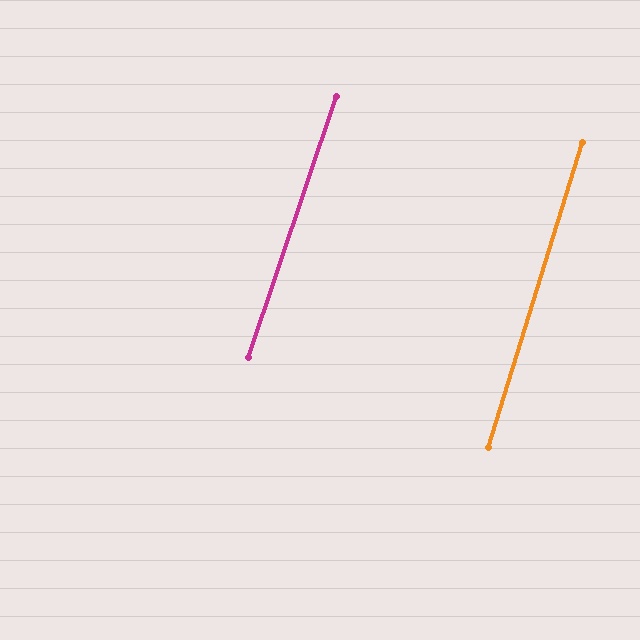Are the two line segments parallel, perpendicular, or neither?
Parallel — their directions differ by only 1.5°.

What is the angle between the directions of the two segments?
Approximately 1 degree.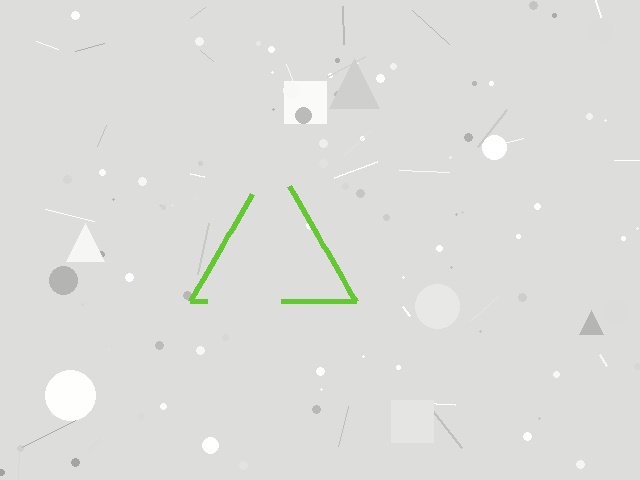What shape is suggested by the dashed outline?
The dashed outline suggests a triangle.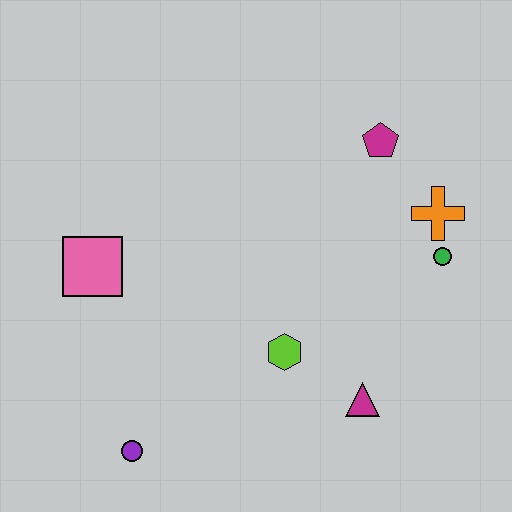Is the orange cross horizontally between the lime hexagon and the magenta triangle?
No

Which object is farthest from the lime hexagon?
The magenta pentagon is farthest from the lime hexagon.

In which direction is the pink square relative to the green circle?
The pink square is to the left of the green circle.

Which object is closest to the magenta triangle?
The lime hexagon is closest to the magenta triangle.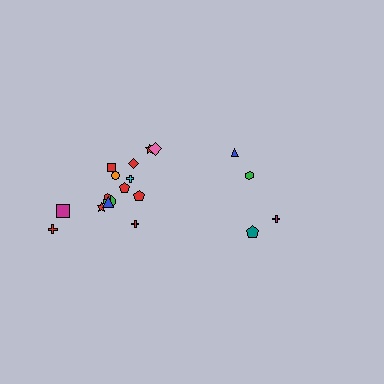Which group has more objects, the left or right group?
The left group.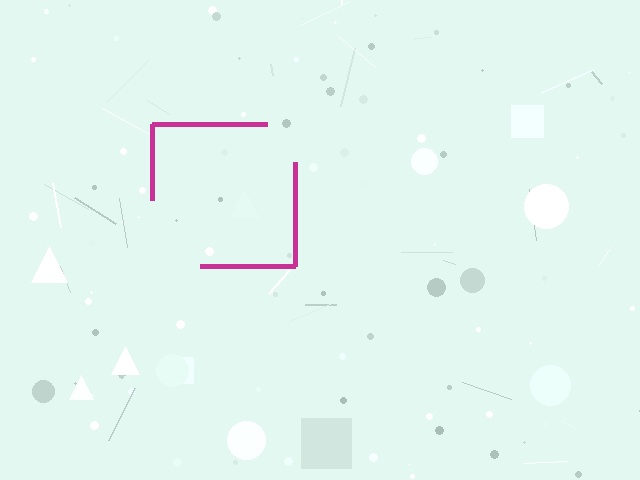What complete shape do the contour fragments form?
The contour fragments form a square.